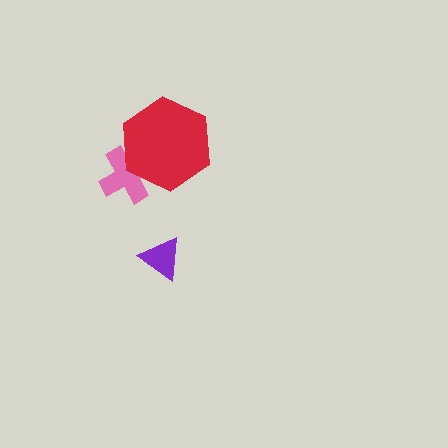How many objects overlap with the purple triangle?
0 objects overlap with the purple triangle.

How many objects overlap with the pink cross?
1 object overlaps with the pink cross.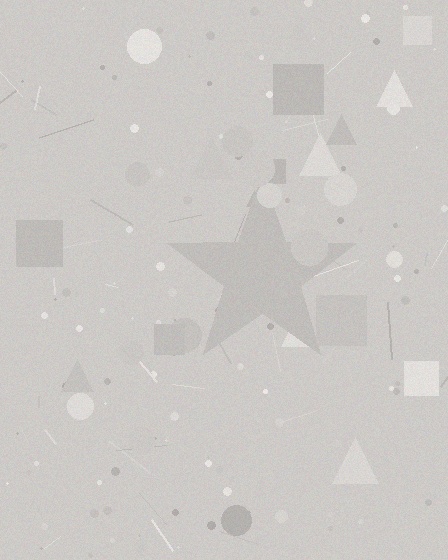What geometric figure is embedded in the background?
A star is embedded in the background.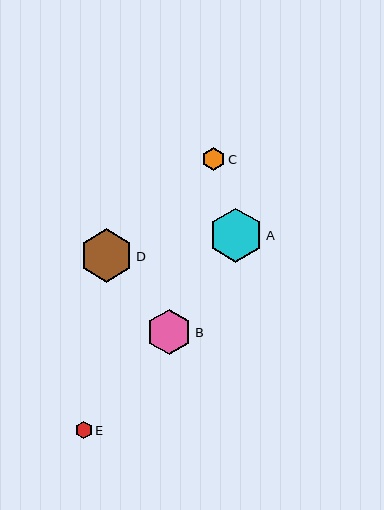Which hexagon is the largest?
Hexagon A is the largest with a size of approximately 54 pixels.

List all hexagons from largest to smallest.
From largest to smallest: A, D, B, C, E.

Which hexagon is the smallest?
Hexagon E is the smallest with a size of approximately 17 pixels.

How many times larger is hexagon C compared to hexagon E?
Hexagon C is approximately 1.3 times the size of hexagon E.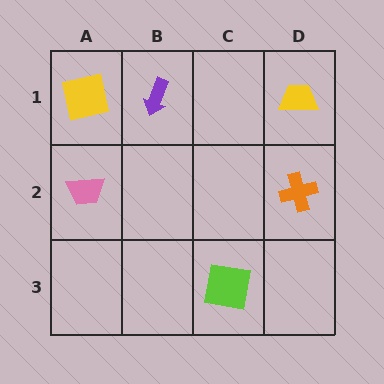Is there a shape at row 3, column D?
No, that cell is empty.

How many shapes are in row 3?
1 shape.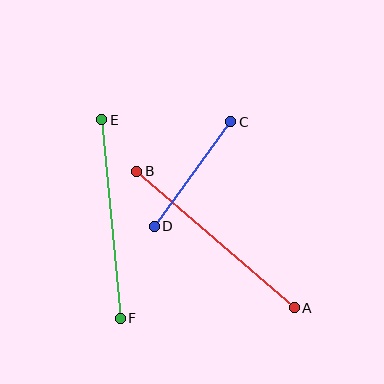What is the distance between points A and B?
The distance is approximately 208 pixels.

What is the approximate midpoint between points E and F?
The midpoint is at approximately (111, 219) pixels.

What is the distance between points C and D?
The distance is approximately 129 pixels.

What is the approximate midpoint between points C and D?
The midpoint is at approximately (192, 174) pixels.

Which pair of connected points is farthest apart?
Points A and B are farthest apart.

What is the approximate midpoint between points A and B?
The midpoint is at approximately (216, 239) pixels.